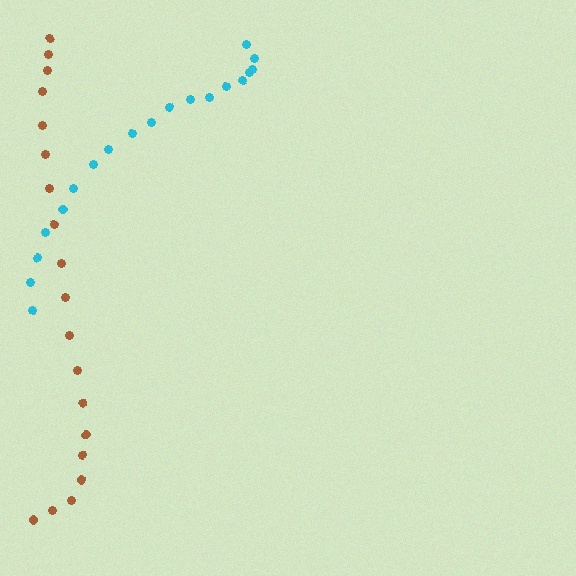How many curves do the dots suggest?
There are 2 distinct paths.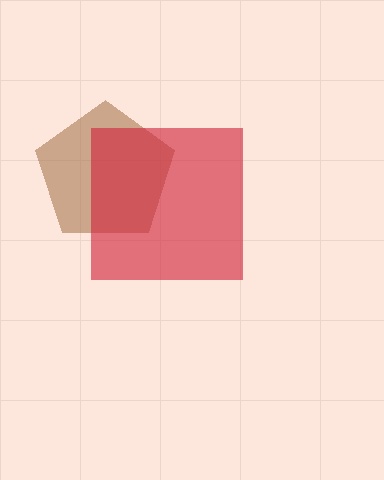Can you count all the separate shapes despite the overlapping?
Yes, there are 2 separate shapes.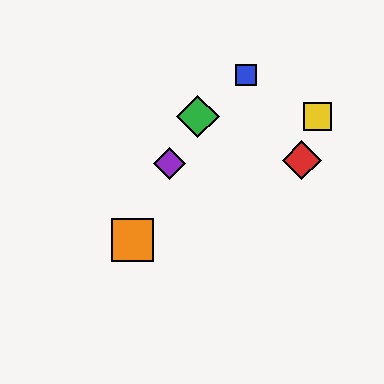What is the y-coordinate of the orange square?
The orange square is at y≈240.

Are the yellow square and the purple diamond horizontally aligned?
No, the yellow square is at y≈116 and the purple diamond is at y≈163.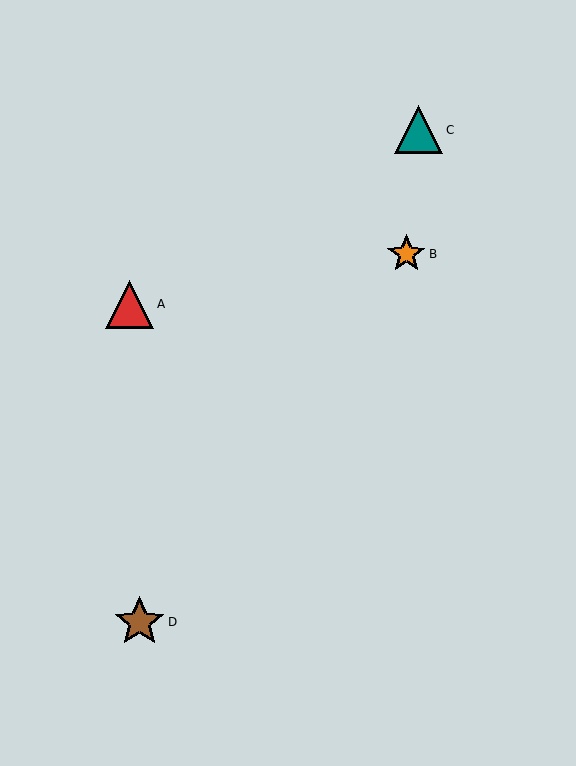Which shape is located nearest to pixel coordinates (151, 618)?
The brown star (labeled D) at (139, 622) is nearest to that location.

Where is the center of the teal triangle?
The center of the teal triangle is at (419, 130).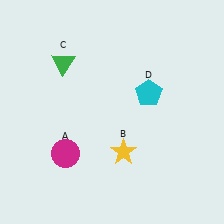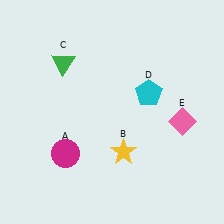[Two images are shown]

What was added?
A pink diamond (E) was added in Image 2.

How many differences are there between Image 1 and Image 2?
There is 1 difference between the two images.